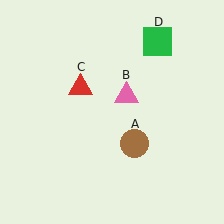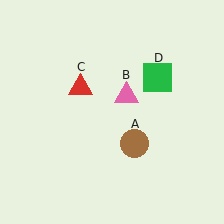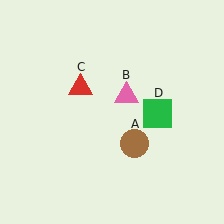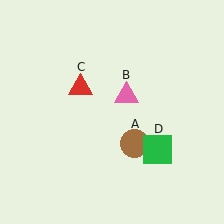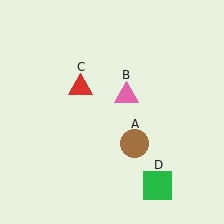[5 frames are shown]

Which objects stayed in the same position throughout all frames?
Brown circle (object A) and pink triangle (object B) and red triangle (object C) remained stationary.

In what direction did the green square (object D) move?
The green square (object D) moved down.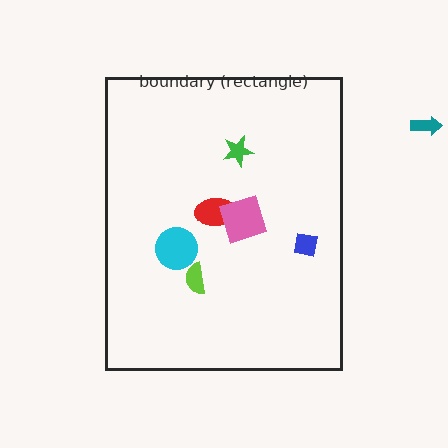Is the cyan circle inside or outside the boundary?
Inside.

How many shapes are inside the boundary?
6 inside, 1 outside.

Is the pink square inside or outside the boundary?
Inside.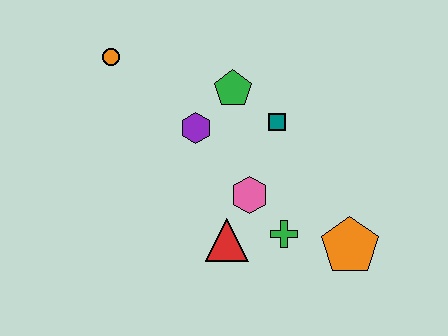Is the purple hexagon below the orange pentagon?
No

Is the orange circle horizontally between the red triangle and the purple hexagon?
No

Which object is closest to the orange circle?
The purple hexagon is closest to the orange circle.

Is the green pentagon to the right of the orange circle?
Yes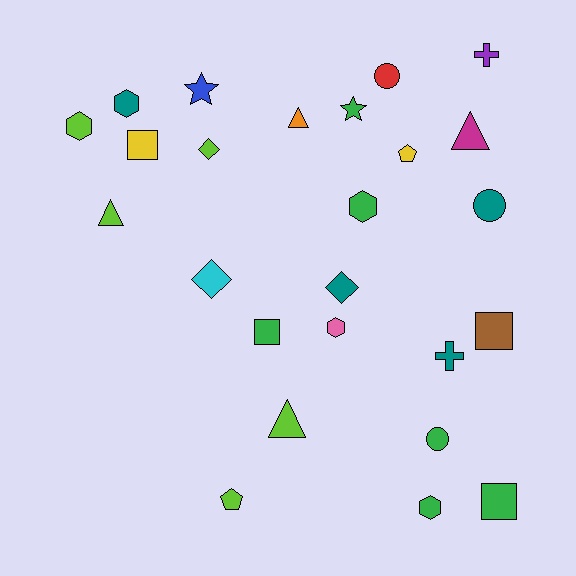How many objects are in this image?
There are 25 objects.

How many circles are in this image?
There are 3 circles.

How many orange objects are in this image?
There is 1 orange object.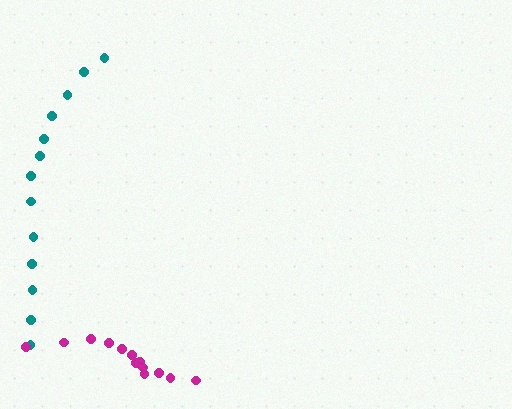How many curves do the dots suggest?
There are 2 distinct paths.